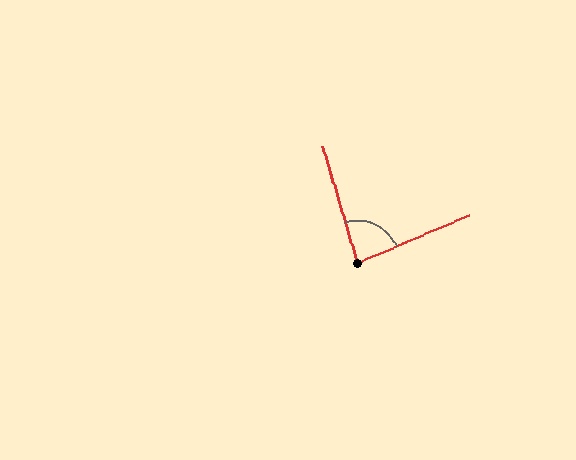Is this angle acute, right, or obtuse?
It is acute.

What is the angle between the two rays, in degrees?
Approximately 83 degrees.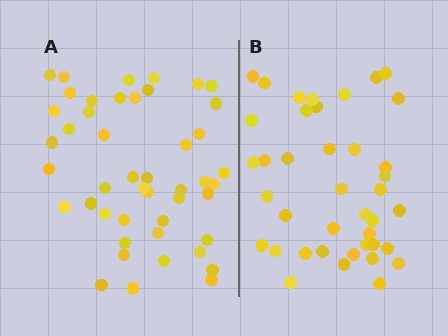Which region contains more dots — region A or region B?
Region A (the left region) has more dots.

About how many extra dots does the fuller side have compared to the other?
Region A has about 6 more dots than region B.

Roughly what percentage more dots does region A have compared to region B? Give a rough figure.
About 15% more.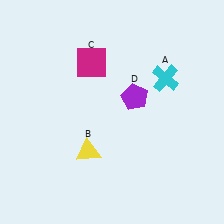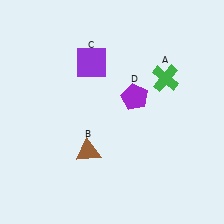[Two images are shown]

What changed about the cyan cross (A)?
In Image 1, A is cyan. In Image 2, it changed to green.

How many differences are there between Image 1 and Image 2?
There are 3 differences between the two images.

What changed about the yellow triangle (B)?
In Image 1, B is yellow. In Image 2, it changed to brown.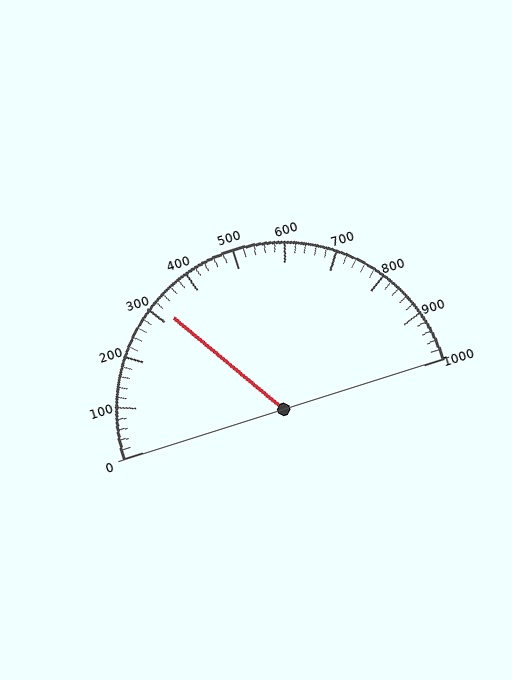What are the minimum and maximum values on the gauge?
The gauge ranges from 0 to 1000.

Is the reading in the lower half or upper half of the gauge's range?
The reading is in the lower half of the range (0 to 1000).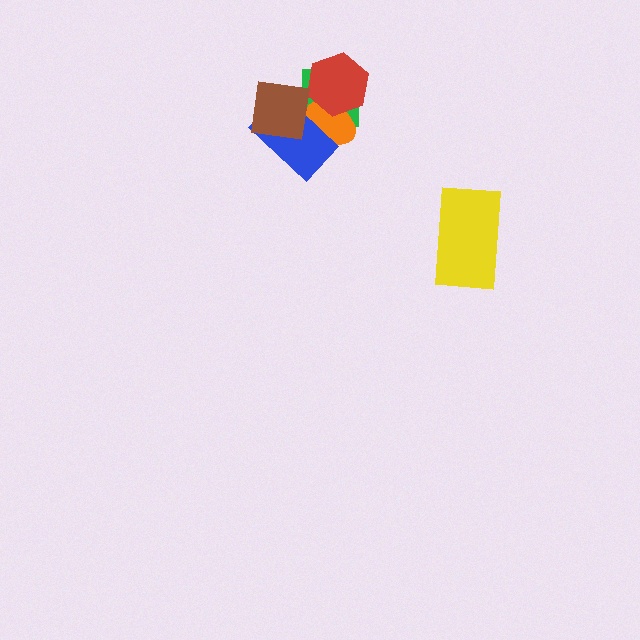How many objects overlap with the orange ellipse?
3 objects overlap with the orange ellipse.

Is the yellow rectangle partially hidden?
No, no other shape covers it.